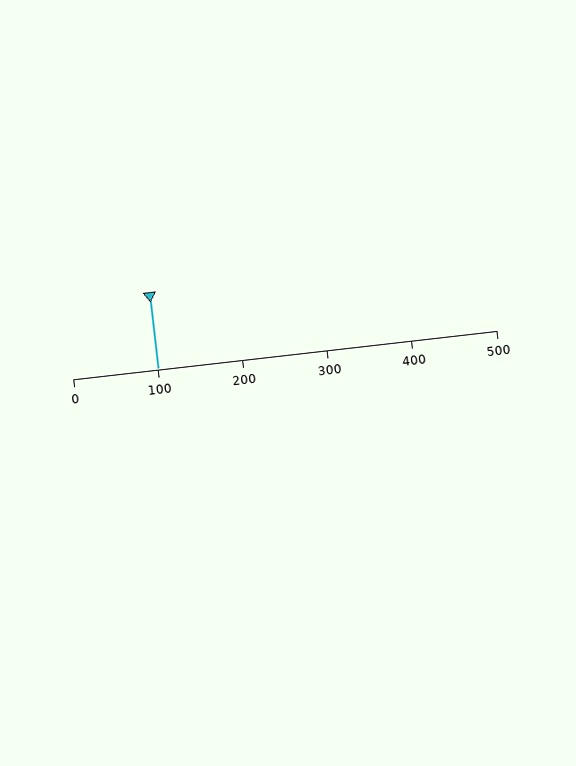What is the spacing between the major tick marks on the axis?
The major ticks are spaced 100 apart.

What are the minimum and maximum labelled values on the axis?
The axis runs from 0 to 500.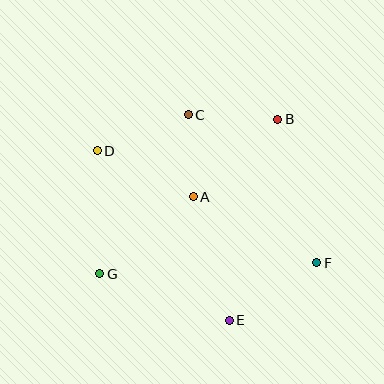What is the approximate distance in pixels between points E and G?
The distance between E and G is approximately 138 pixels.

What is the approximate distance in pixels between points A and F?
The distance between A and F is approximately 140 pixels.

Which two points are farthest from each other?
Points D and F are farthest from each other.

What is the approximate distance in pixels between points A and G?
The distance between A and G is approximately 121 pixels.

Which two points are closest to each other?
Points A and C are closest to each other.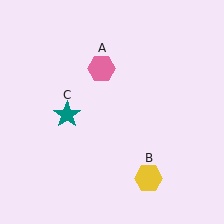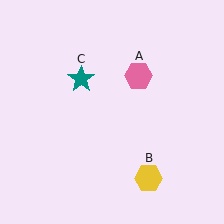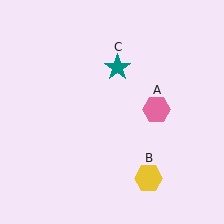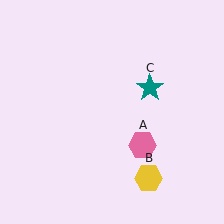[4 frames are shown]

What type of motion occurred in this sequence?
The pink hexagon (object A), teal star (object C) rotated clockwise around the center of the scene.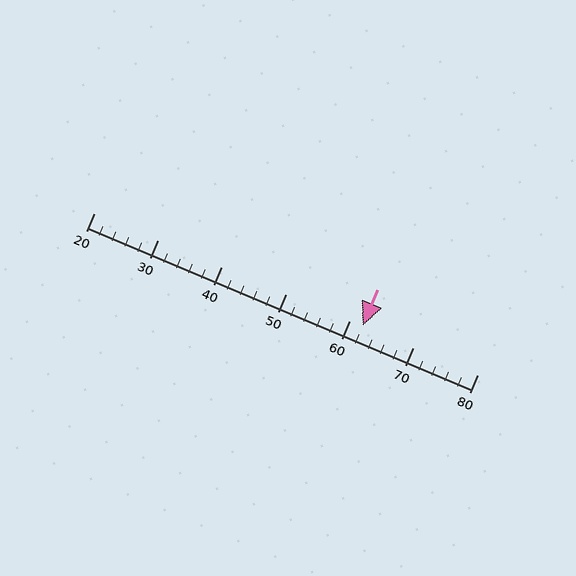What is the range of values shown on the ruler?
The ruler shows values from 20 to 80.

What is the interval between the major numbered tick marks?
The major tick marks are spaced 10 units apart.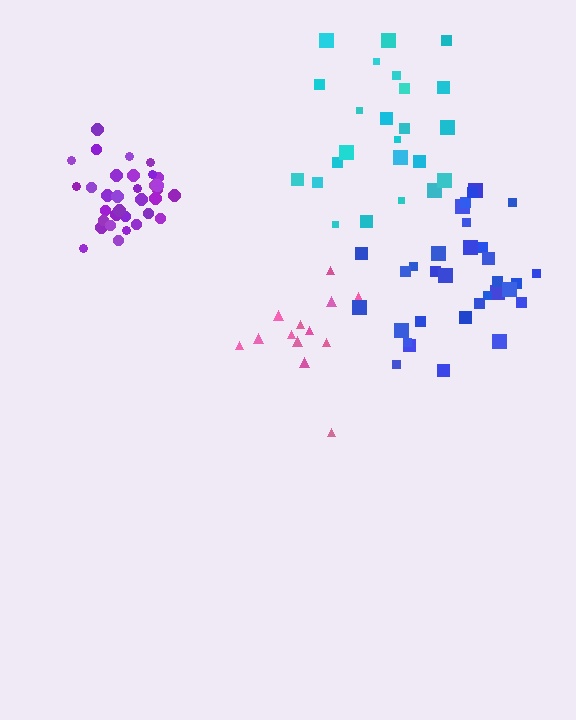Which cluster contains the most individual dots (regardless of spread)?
Purple (33).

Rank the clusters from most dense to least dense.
purple, blue, pink, cyan.